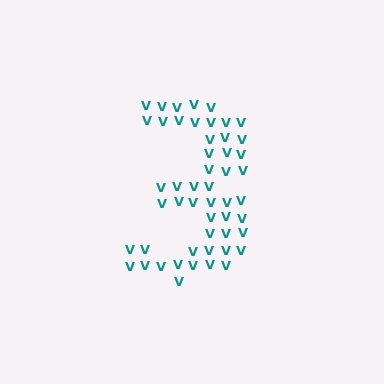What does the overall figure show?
The overall figure shows the digit 3.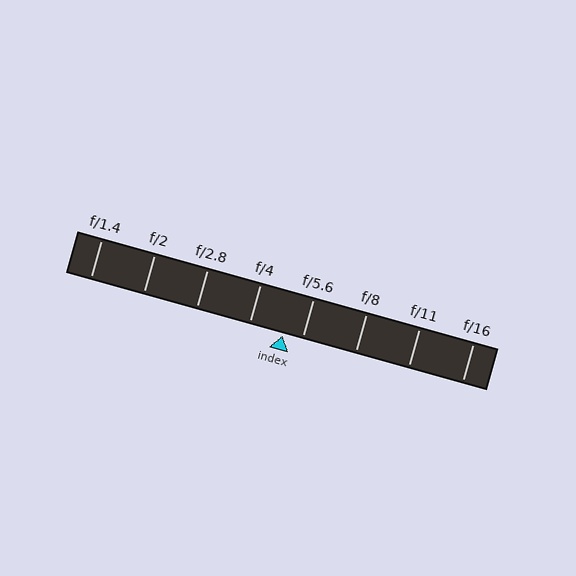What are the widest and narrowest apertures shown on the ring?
The widest aperture shown is f/1.4 and the narrowest is f/16.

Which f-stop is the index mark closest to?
The index mark is closest to f/5.6.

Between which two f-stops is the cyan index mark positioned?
The index mark is between f/4 and f/5.6.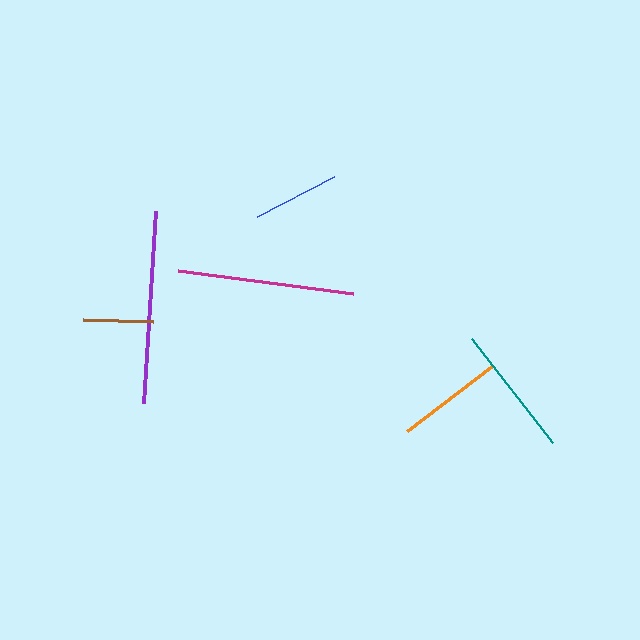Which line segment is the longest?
The purple line is the longest at approximately 192 pixels.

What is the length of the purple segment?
The purple segment is approximately 192 pixels long.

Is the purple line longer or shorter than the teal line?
The purple line is longer than the teal line.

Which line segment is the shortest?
The brown line is the shortest at approximately 70 pixels.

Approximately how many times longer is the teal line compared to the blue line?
The teal line is approximately 1.5 times the length of the blue line.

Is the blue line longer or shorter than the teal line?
The teal line is longer than the blue line.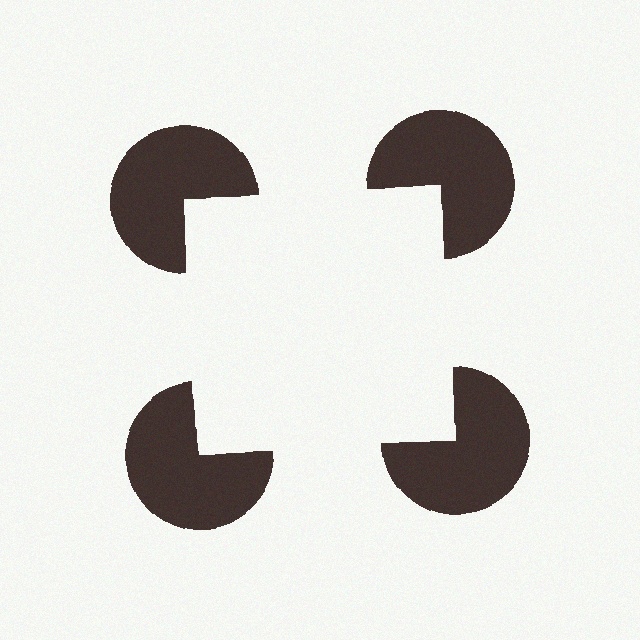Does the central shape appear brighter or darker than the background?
It typically appears slightly brighter than the background, even though no actual brightness change is drawn.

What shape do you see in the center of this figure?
An illusory square — its edges are inferred from the aligned wedge cuts in the pac-man discs, not physically drawn.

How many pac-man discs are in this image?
There are 4 — one at each vertex of the illusory square.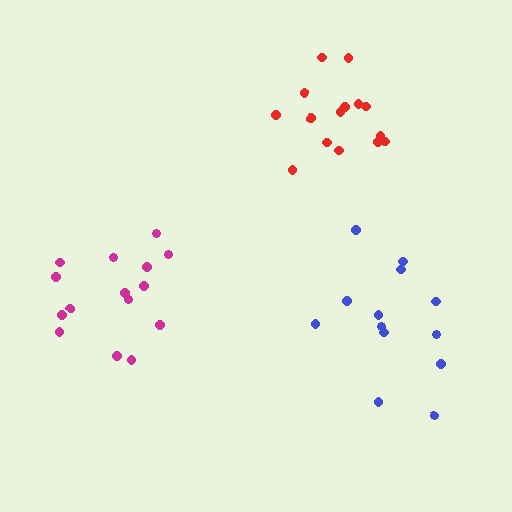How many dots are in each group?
Group 1: 13 dots, Group 2: 15 dots, Group 3: 15 dots (43 total).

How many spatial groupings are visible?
There are 3 spatial groupings.